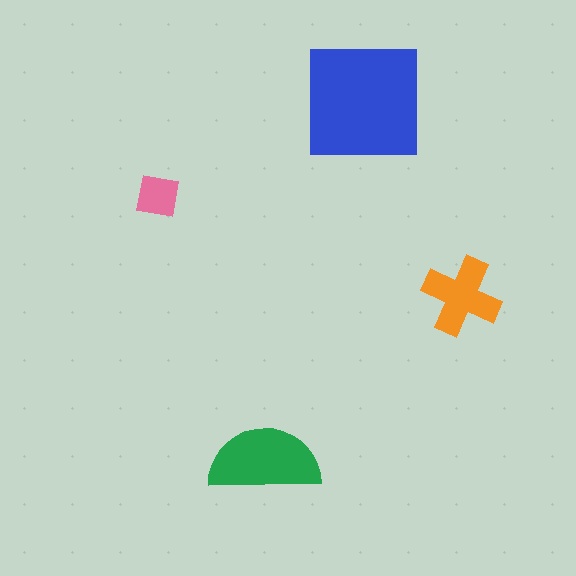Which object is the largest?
The blue square.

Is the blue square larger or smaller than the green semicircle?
Larger.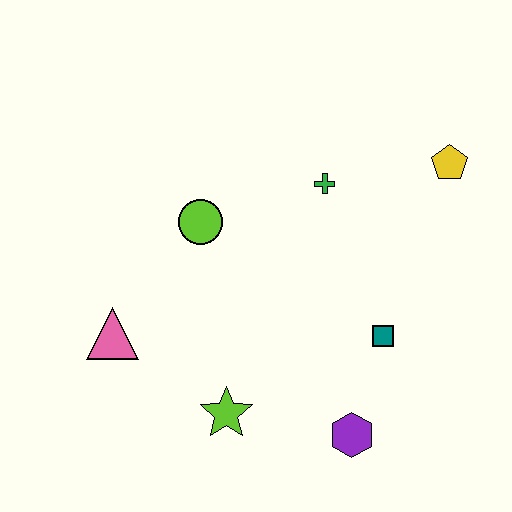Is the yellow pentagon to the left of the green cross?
No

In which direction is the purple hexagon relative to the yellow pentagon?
The purple hexagon is below the yellow pentagon.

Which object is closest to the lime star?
The purple hexagon is closest to the lime star.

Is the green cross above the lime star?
Yes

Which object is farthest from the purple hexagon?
The yellow pentagon is farthest from the purple hexagon.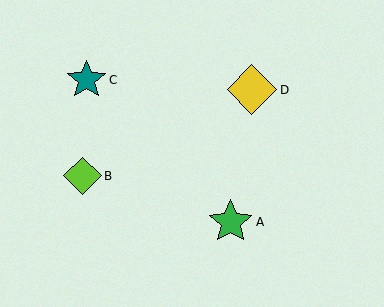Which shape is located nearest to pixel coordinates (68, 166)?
The lime diamond (labeled B) at (83, 176) is nearest to that location.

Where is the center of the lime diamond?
The center of the lime diamond is at (83, 176).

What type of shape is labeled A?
Shape A is a green star.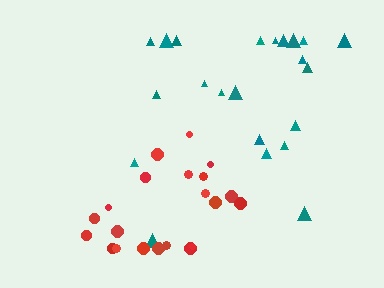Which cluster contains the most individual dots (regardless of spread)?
Teal (23).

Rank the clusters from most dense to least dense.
red, teal.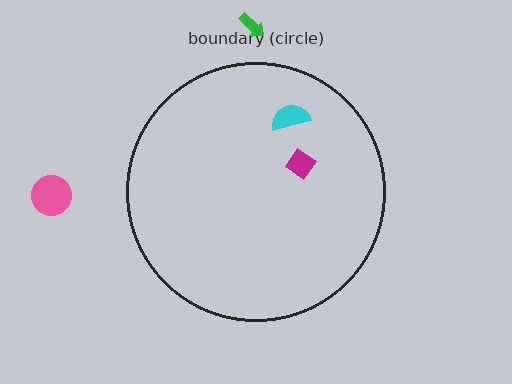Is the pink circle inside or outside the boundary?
Outside.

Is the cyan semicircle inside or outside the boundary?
Inside.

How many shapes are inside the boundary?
2 inside, 2 outside.